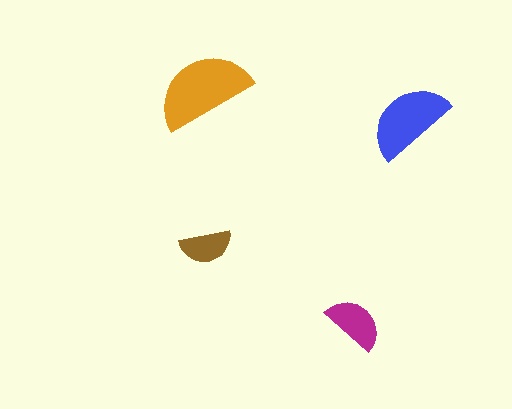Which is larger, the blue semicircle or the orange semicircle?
The orange one.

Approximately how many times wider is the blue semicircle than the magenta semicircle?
About 1.5 times wider.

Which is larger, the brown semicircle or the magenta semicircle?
The magenta one.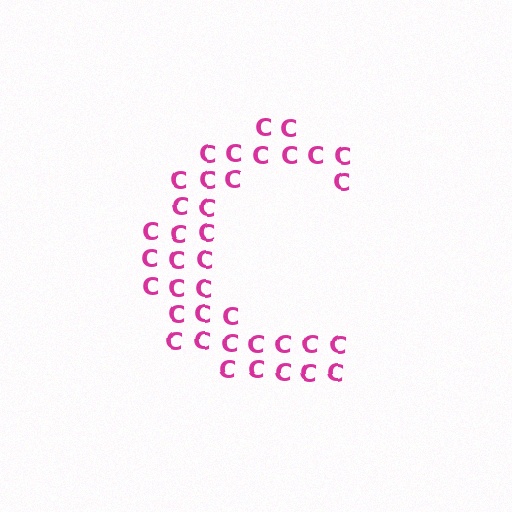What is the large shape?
The large shape is the letter C.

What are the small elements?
The small elements are letter C's.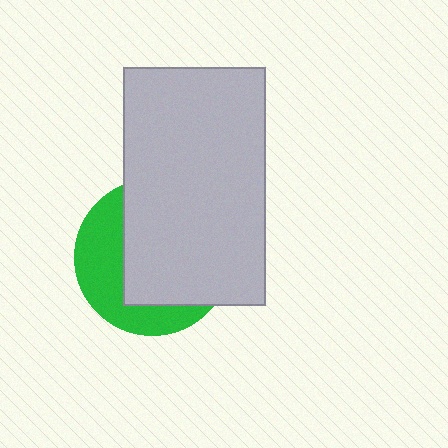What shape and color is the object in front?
The object in front is a light gray rectangle.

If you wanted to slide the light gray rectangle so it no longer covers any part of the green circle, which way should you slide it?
Slide it right — that is the most direct way to separate the two shapes.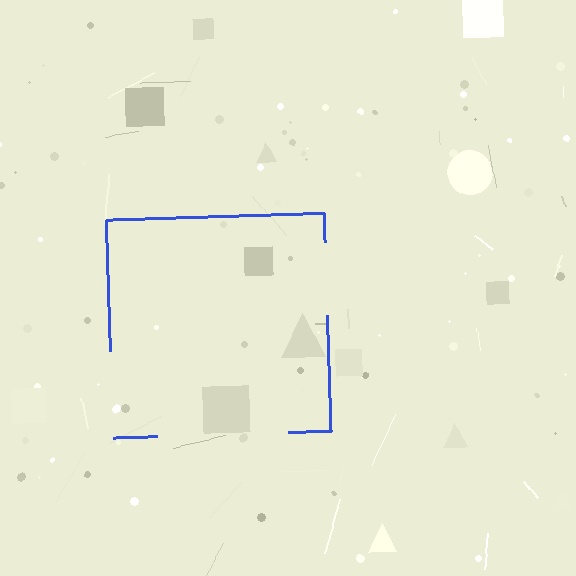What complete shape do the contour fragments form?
The contour fragments form a square.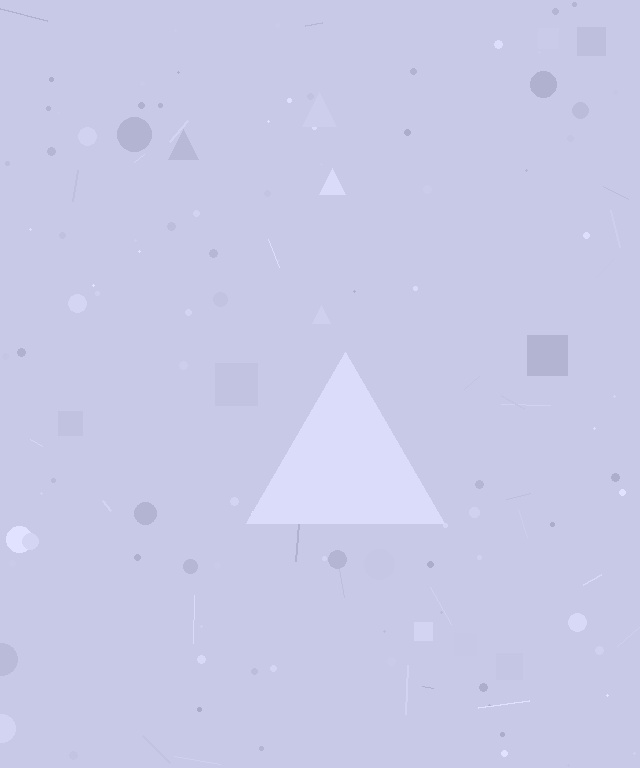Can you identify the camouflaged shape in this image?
The camouflaged shape is a triangle.